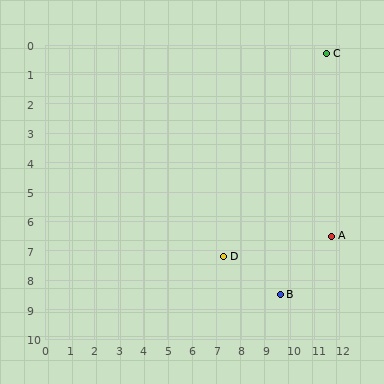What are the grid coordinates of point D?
Point D is at approximately (7.3, 7.2).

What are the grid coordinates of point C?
Point C is at approximately (11.5, 0.3).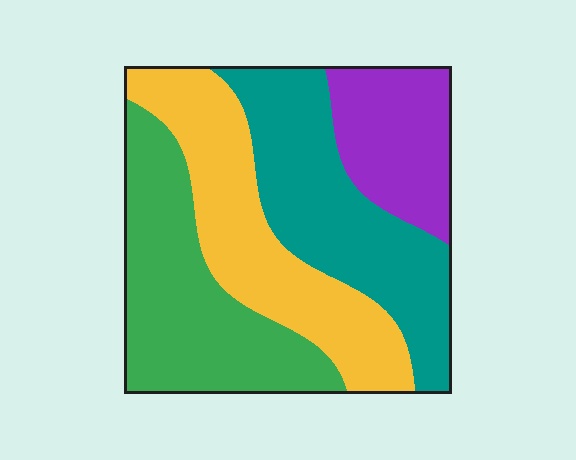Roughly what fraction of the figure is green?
Green takes up about one quarter (1/4) of the figure.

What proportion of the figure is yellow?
Yellow takes up between a sixth and a third of the figure.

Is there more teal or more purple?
Teal.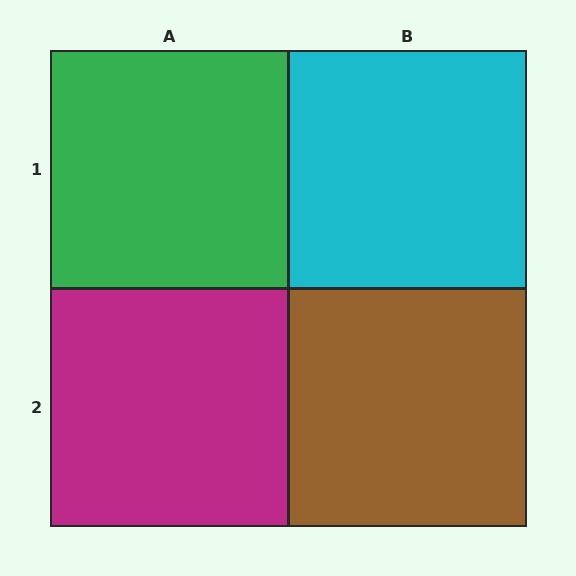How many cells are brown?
1 cell is brown.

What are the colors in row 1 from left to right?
Green, cyan.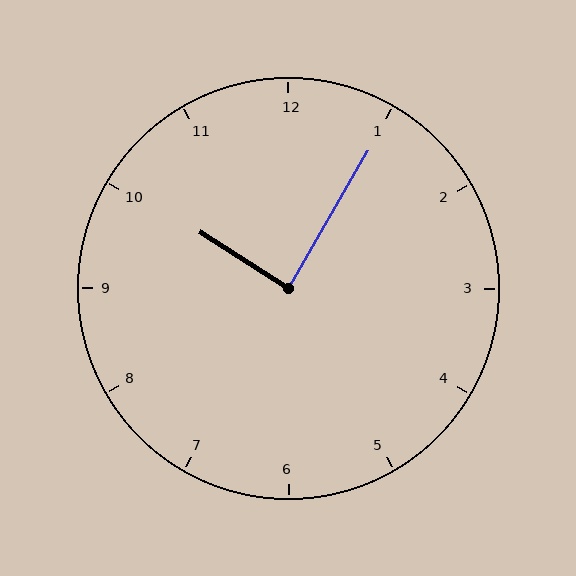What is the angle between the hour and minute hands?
Approximately 88 degrees.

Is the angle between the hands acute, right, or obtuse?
It is right.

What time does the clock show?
10:05.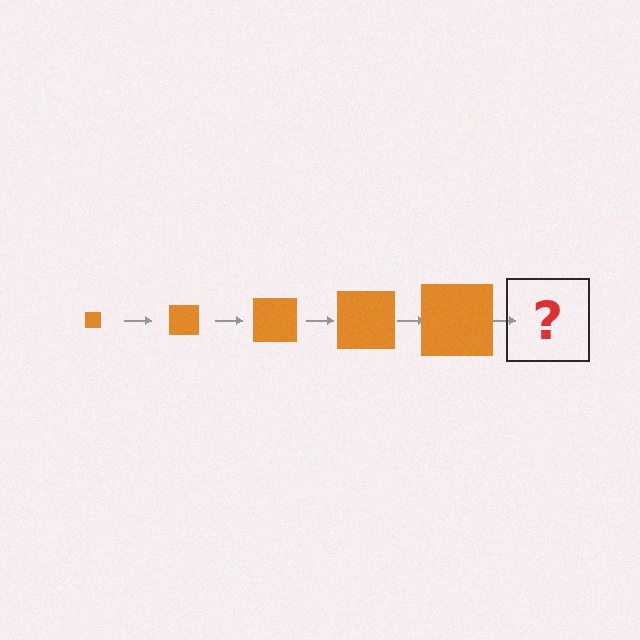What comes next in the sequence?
The next element should be an orange square, larger than the previous one.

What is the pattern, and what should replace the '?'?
The pattern is that the square gets progressively larger each step. The '?' should be an orange square, larger than the previous one.